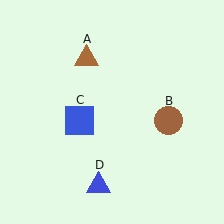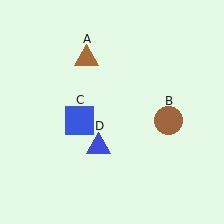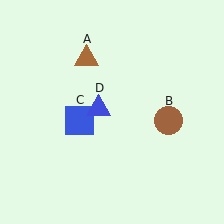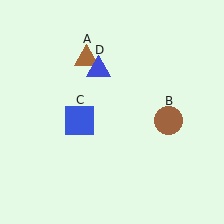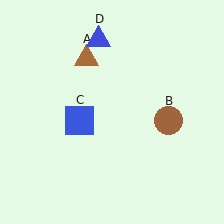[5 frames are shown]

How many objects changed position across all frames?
1 object changed position: blue triangle (object D).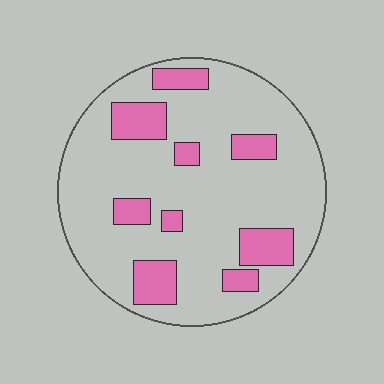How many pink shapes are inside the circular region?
9.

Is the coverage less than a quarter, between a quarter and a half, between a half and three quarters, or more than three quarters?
Less than a quarter.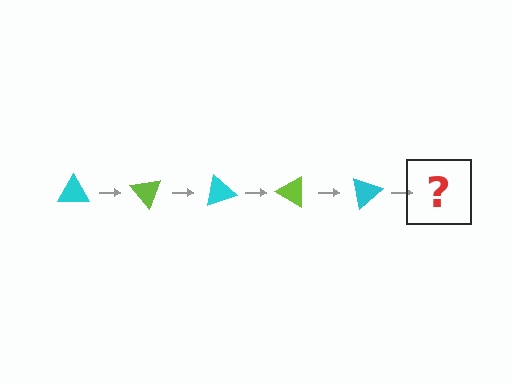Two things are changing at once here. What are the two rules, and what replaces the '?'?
The two rules are that it rotates 50 degrees each step and the color cycles through cyan and lime. The '?' should be a lime triangle, rotated 250 degrees from the start.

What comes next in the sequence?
The next element should be a lime triangle, rotated 250 degrees from the start.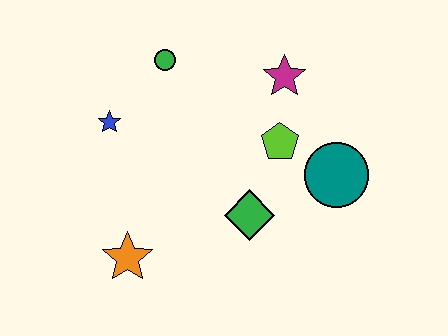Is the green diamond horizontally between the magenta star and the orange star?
Yes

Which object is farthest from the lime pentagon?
The orange star is farthest from the lime pentagon.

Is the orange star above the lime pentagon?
No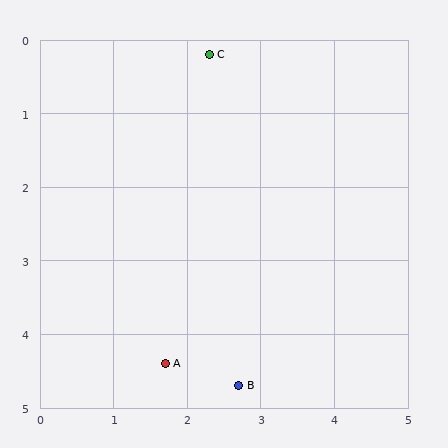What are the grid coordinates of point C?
Point C is at approximately (2.3, 0.2).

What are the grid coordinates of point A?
Point A is at approximately (1.7, 4.4).